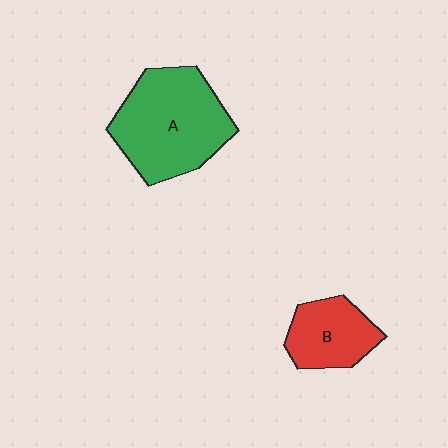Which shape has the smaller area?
Shape B (red).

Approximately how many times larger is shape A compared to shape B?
Approximately 1.9 times.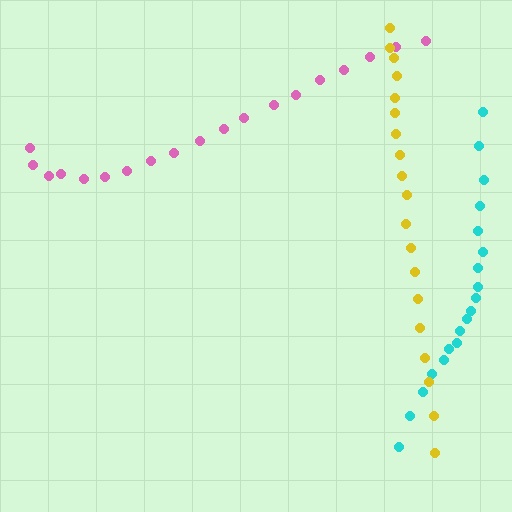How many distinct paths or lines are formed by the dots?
There are 3 distinct paths.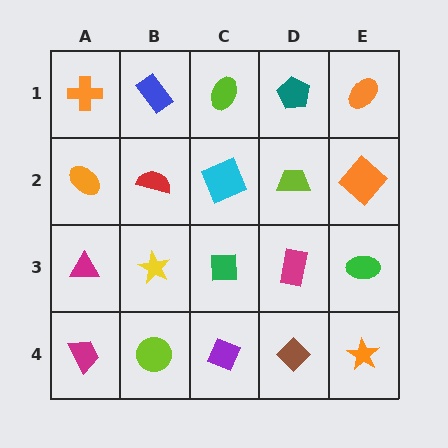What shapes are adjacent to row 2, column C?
A lime ellipse (row 1, column C), a green square (row 3, column C), a red semicircle (row 2, column B), a lime trapezoid (row 2, column D).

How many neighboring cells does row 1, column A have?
2.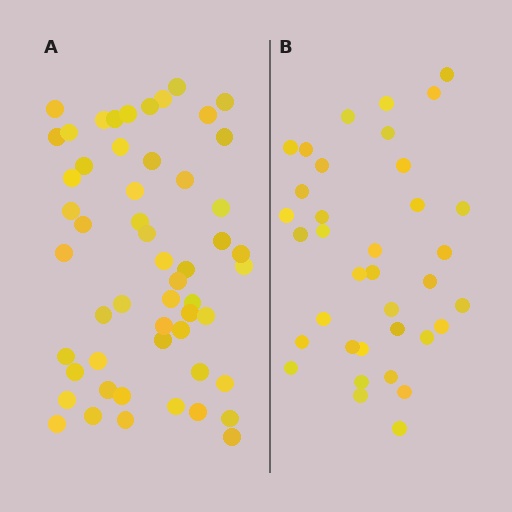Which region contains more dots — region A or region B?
Region A (the left region) has more dots.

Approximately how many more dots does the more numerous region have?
Region A has approximately 20 more dots than region B.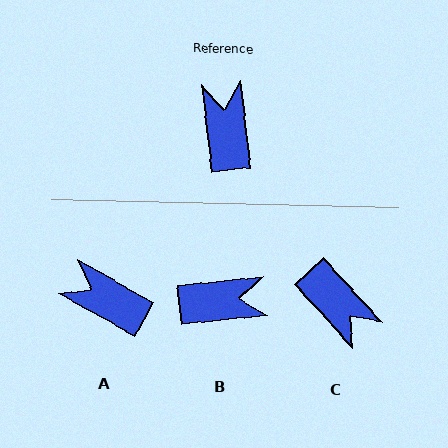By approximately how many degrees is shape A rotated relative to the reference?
Approximately 54 degrees counter-clockwise.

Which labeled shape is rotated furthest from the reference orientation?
C, about 145 degrees away.